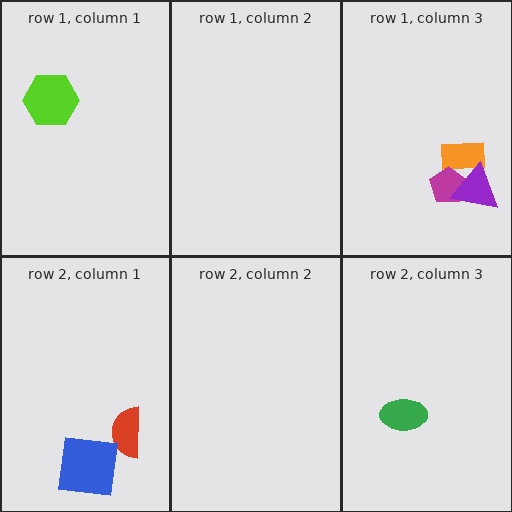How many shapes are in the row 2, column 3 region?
1.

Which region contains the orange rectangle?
The row 1, column 3 region.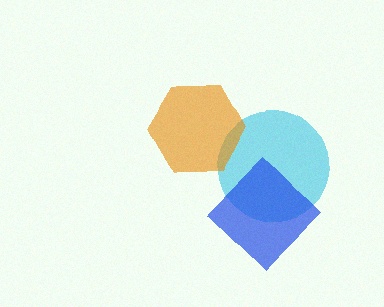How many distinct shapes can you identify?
There are 3 distinct shapes: a cyan circle, a blue diamond, an orange hexagon.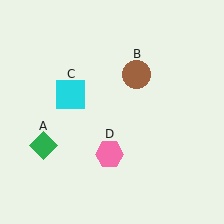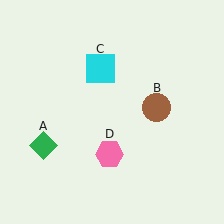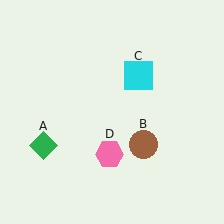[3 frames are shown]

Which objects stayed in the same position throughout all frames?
Green diamond (object A) and pink hexagon (object D) remained stationary.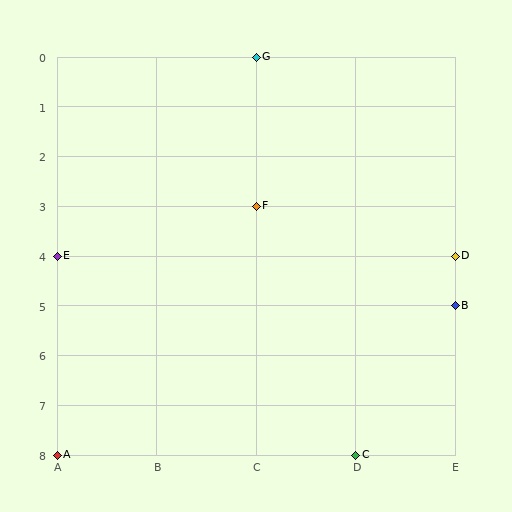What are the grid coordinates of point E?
Point E is at grid coordinates (A, 4).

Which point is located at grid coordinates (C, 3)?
Point F is at (C, 3).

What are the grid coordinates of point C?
Point C is at grid coordinates (D, 8).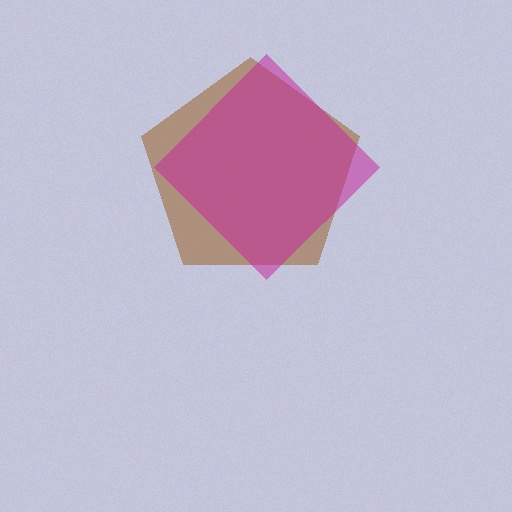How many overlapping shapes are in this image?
There are 2 overlapping shapes in the image.